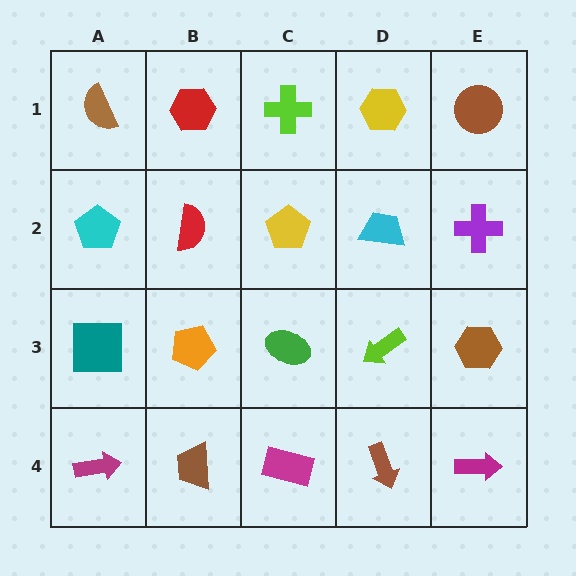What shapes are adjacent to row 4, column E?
A brown hexagon (row 3, column E), a brown arrow (row 4, column D).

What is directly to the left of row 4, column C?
A brown trapezoid.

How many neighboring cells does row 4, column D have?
3.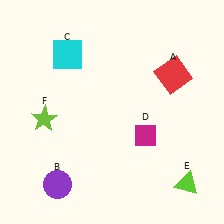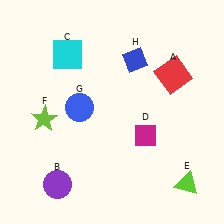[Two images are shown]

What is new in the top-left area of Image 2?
A blue circle (G) was added in the top-left area of Image 2.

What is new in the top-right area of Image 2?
A blue diamond (H) was added in the top-right area of Image 2.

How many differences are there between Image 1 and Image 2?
There are 2 differences between the two images.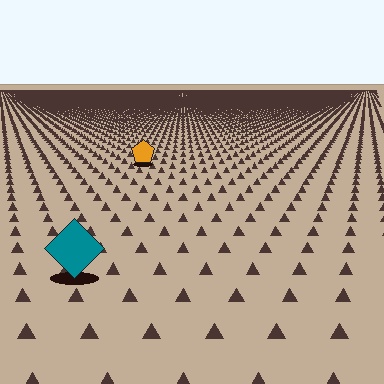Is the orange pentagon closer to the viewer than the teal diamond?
No. The teal diamond is closer — you can tell from the texture gradient: the ground texture is coarser near it.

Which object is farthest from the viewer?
The orange pentagon is farthest from the viewer. It appears smaller and the ground texture around it is denser.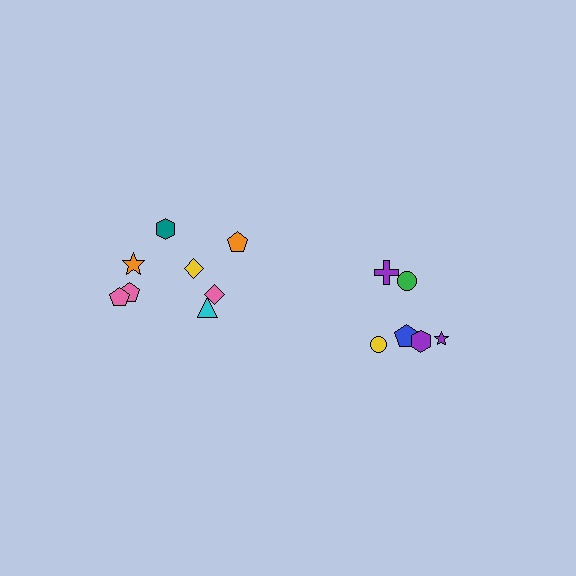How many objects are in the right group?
There are 6 objects.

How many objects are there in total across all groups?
There are 14 objects.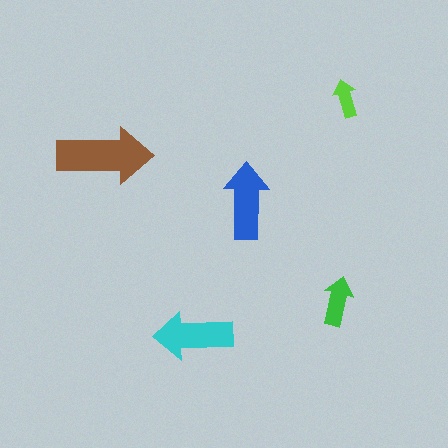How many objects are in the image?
There are 5 objects in the image.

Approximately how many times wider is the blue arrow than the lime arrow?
About 2 times wider.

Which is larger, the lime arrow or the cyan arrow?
The cyan one.